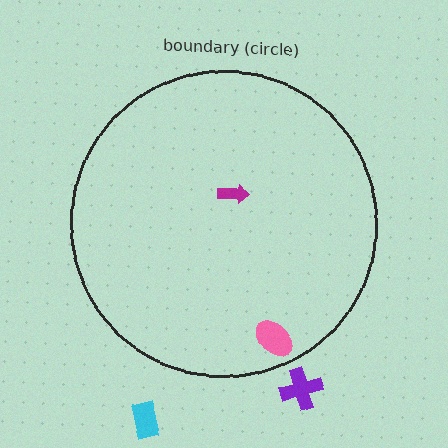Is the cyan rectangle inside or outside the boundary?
Outside.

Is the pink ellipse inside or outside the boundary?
Inside.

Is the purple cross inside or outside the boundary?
Outside.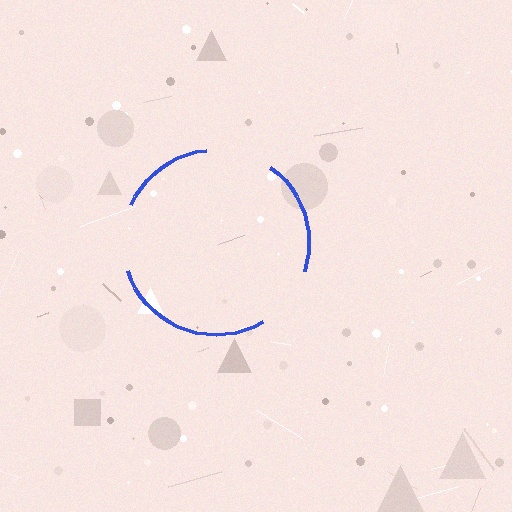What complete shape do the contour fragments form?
The contour fragments form a circle.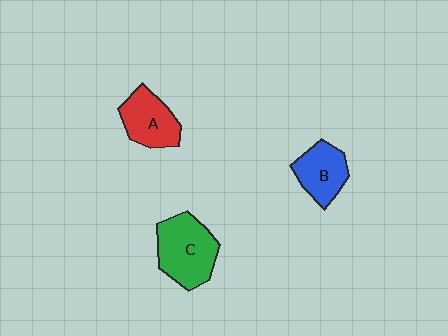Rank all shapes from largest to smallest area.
From largest to smallest: C (green), A (red), B (blue).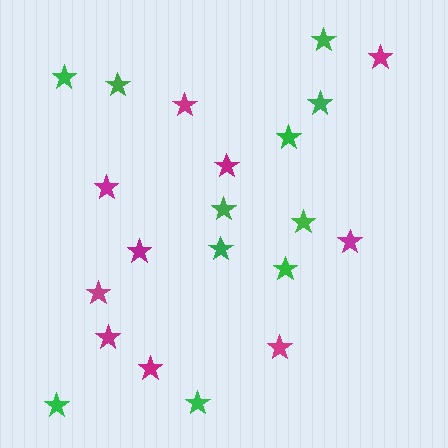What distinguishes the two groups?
There are 2 groups: one group of green stars (11) and one group of magenta stars (10).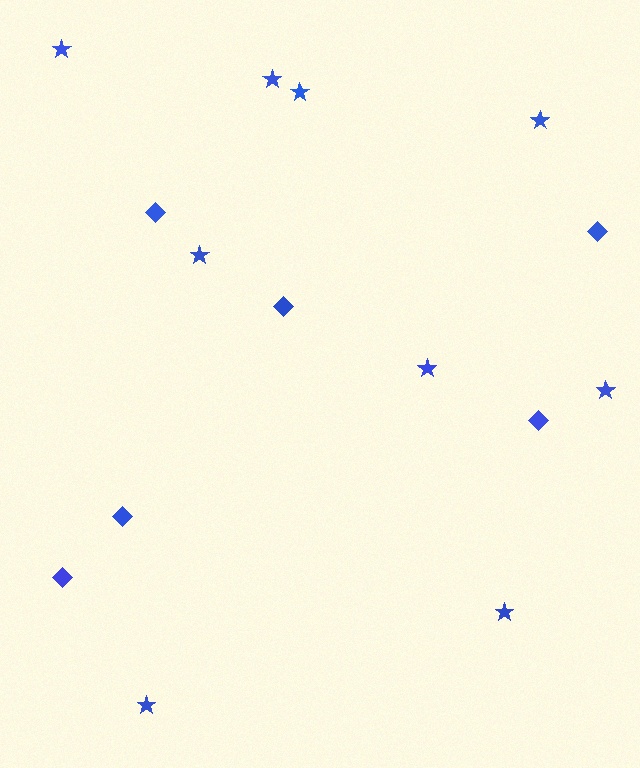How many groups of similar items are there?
There are 2 groups: one group of stars (9) and one group of diamonds (6).